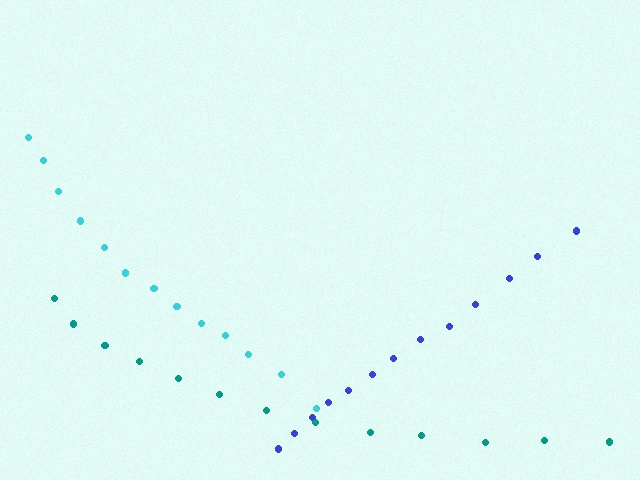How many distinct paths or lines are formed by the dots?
There are 3 distinct paths.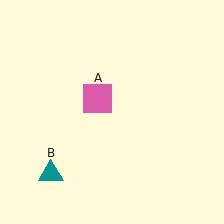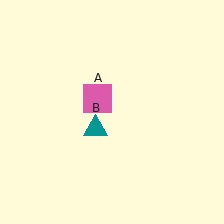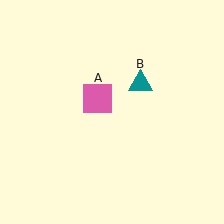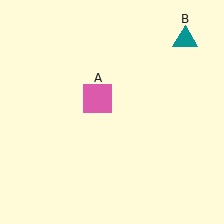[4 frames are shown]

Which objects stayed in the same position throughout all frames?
Pink square (object A) remained stationary.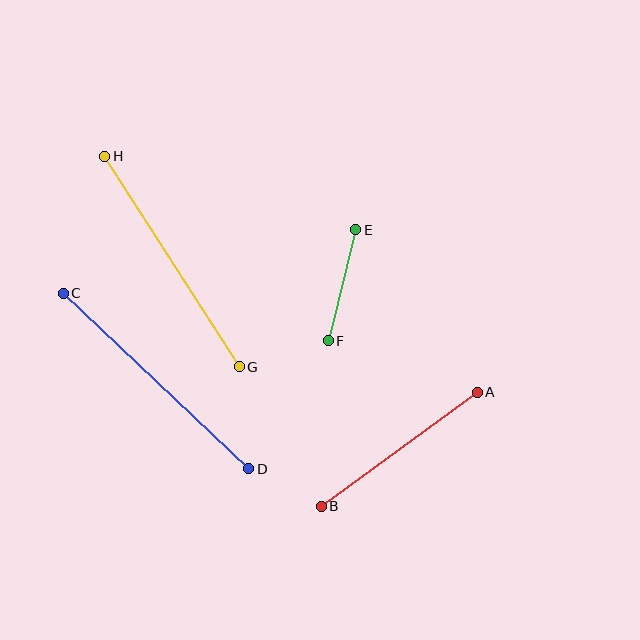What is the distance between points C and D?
The distance is approximately 255 pixels.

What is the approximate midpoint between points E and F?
The midpoint is at approximately (342, 285) pixels.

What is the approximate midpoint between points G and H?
The midpoint is at approximately (172, 261) pixels.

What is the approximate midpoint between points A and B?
The midpoint is at approximately (399, 449) pixels.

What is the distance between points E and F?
The distance is approximately 115 pixels.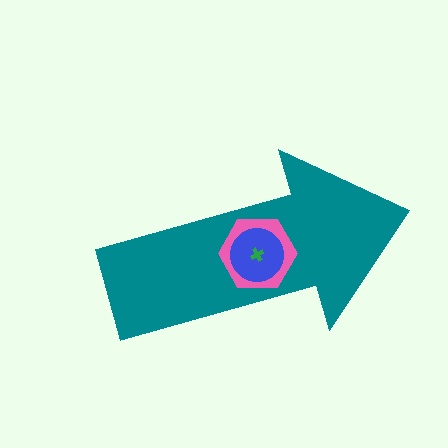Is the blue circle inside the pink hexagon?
Yes.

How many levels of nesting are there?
4.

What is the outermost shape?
The teal arrow.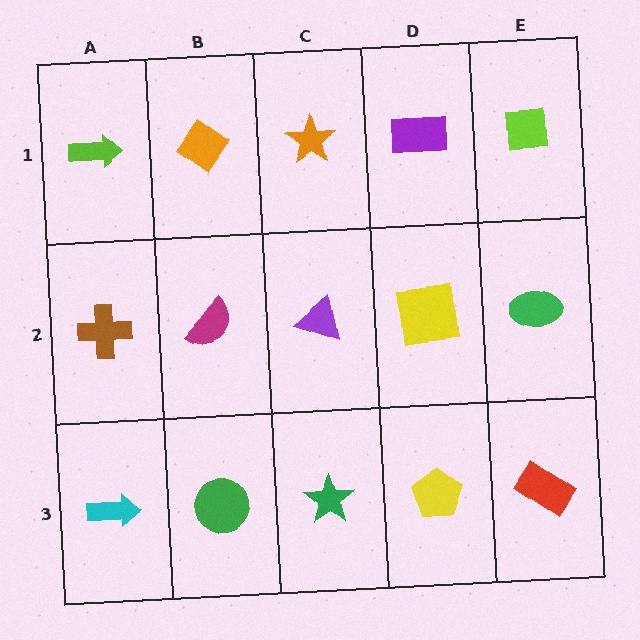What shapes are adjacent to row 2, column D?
A purple rectangle (row 1, column D), a yellow pentagon (row 3, column D), a purple triangle (row 2, column C), a green ellipse (row 2, column E).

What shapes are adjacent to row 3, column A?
A brown cross (row 2, column A), a green circle (row 3, column B).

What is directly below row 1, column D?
A yellow square.